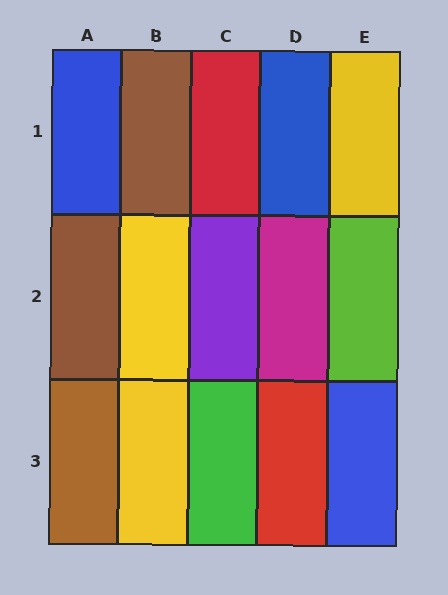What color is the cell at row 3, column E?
Blue.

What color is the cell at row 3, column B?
Yellow.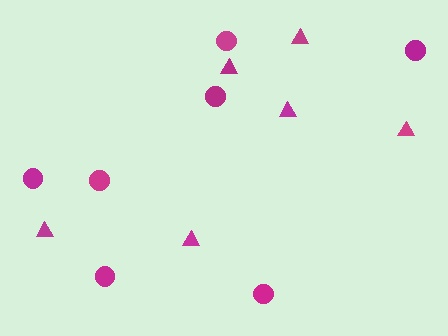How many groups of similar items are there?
There are 2 groups: one group of triangles (6) and one group of circles (7).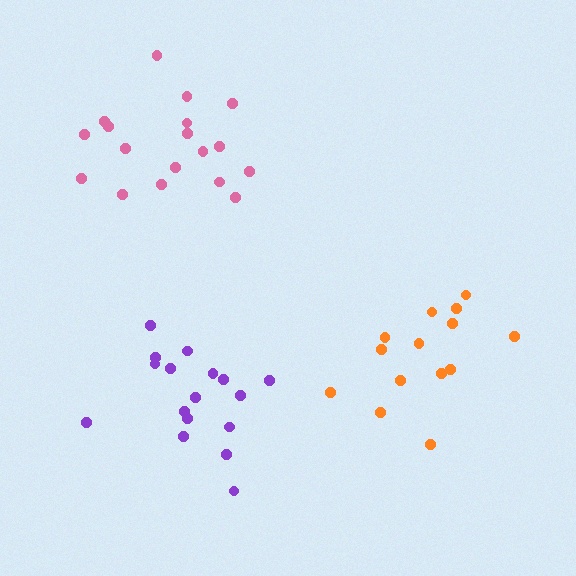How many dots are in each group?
Group 1: 17 dots, Group 2: 18 dots, Group 3: 14 dots (49 total).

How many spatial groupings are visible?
There are 3 spatial groupings.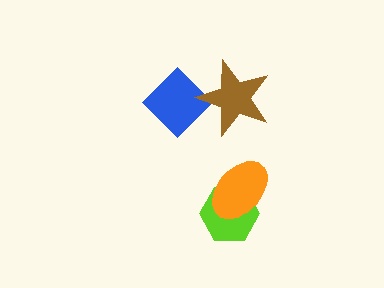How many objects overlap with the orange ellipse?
1 object overlaps with the orange ellipse.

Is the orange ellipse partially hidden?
No, no other shape covers it.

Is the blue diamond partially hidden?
Yes, it is partially covered by another shape.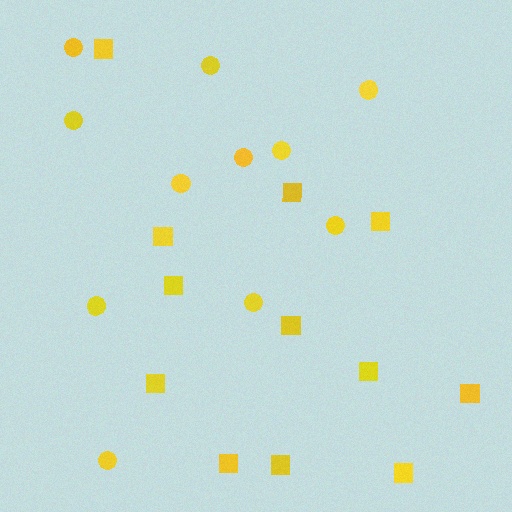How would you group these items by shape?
There are 2 groups: one group of circles (11) and one group of squares (12).